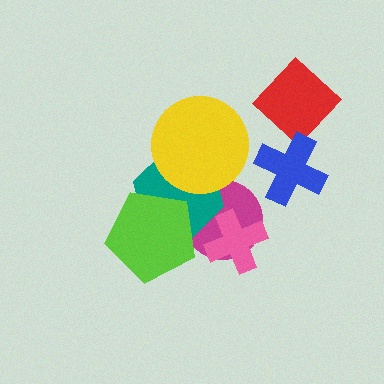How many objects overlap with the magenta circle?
4 objects overlap with the magenta circle.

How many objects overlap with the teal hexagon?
3 objects overlap with the teal hexagon.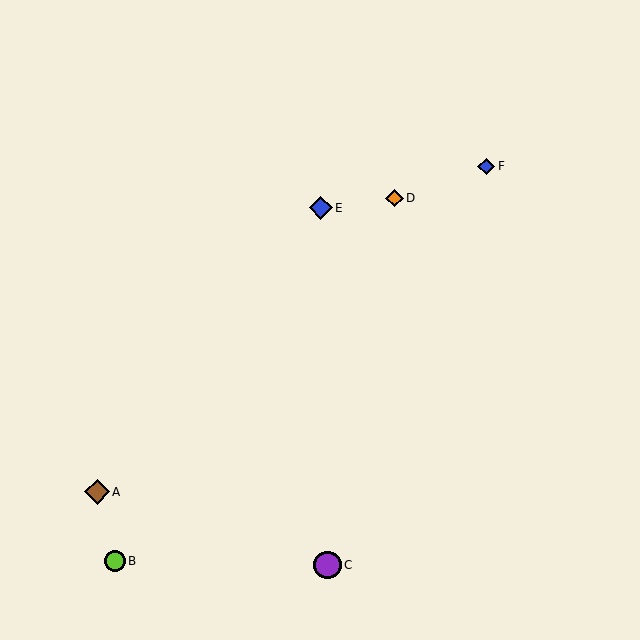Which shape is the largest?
The purple circle (labeled C) is the largest.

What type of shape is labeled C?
Shape C is a purple circle.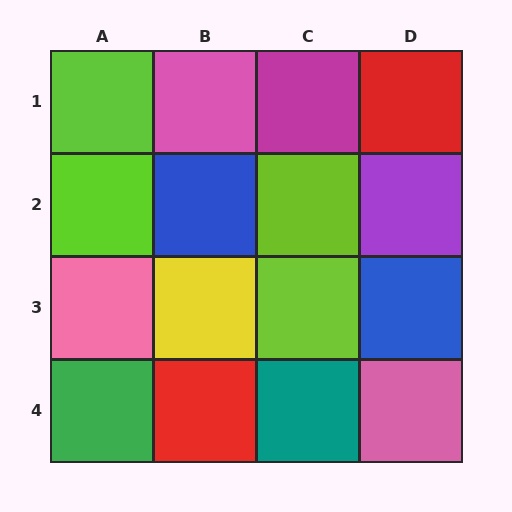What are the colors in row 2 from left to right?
Lime, blue, lime, purple.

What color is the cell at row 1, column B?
Pink.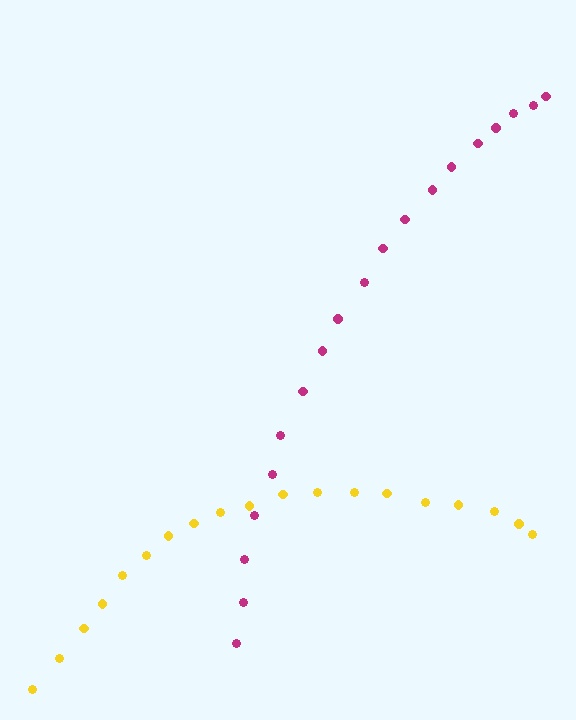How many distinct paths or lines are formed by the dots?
There are 2 distinct paths.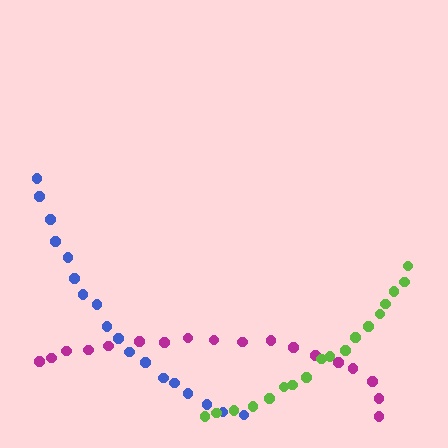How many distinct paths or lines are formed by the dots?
There are 3 distinct paths.